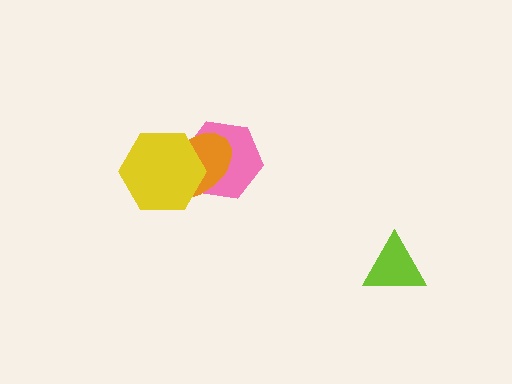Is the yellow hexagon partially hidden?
No, no other shape covers it.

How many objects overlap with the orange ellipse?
2 objects overlap with the orange ellipse.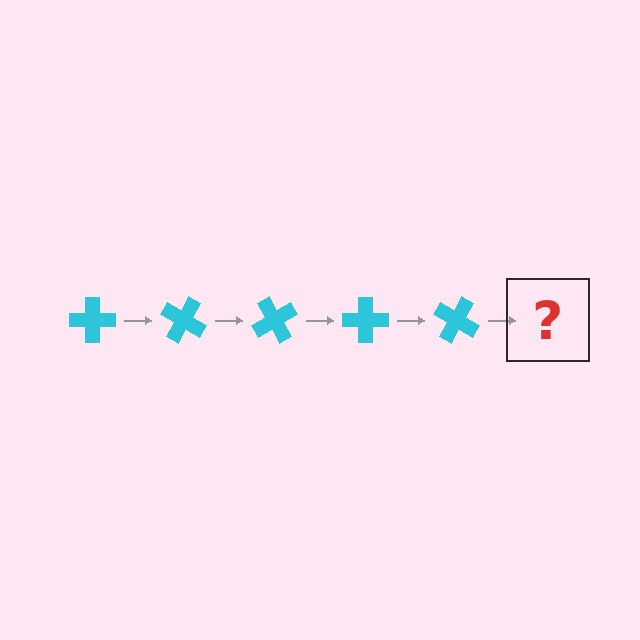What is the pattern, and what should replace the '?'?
The pattern is that the cross rotates 30 degrees each step. The '?' should be a cyan cross rotated 150 degrees.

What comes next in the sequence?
The next element should be a cyan cross rotated 150 degrees.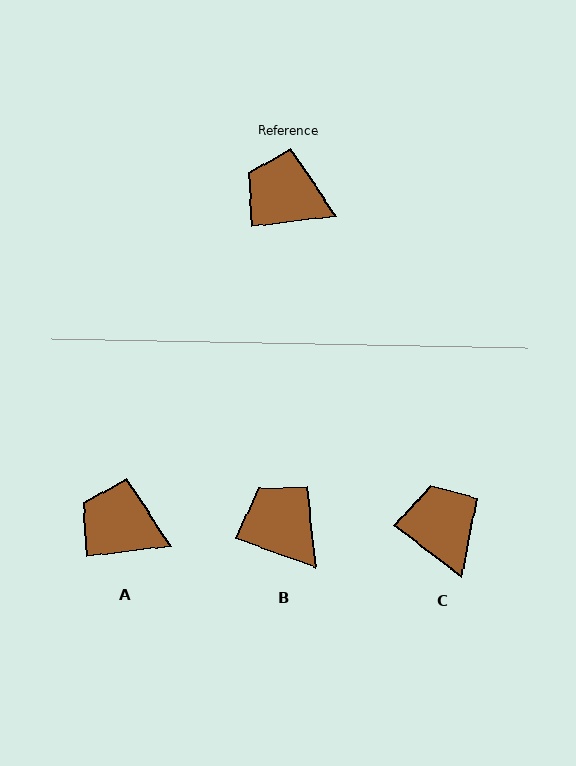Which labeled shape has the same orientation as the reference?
A.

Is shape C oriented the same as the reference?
No, it is off by about 45 degrees.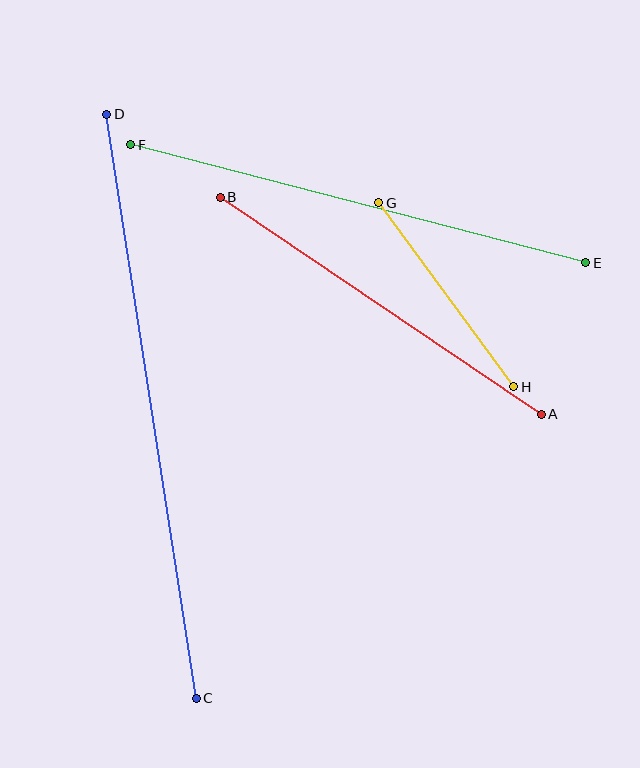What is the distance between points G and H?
The distance is approximately 228 pixels.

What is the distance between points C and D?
The distance is approximately 591 pixels.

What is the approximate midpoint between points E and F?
The midpoint is at approximately (358, 204) pixels.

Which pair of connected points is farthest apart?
Points C and D are farthest apart.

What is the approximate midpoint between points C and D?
The midpoint is at approximately (151, 406) pixels.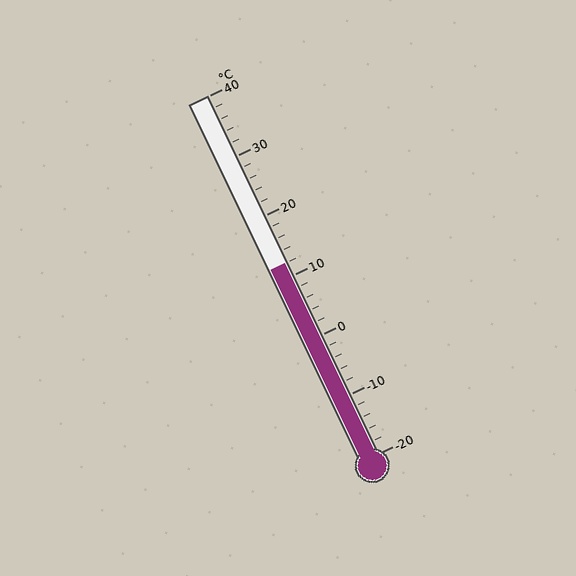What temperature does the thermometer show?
The thermometer shows approximately 12°C.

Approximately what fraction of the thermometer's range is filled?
The thermometer is filled to approximately 55% of its range.